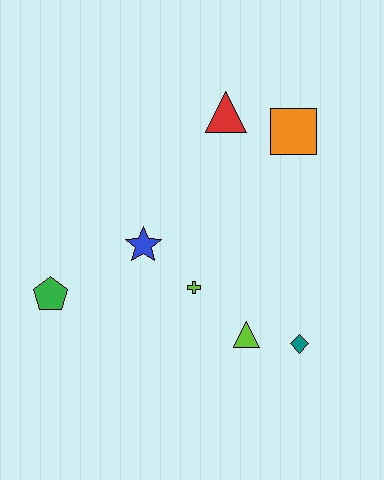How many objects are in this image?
There are 7 objects.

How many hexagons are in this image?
There are no hexagons.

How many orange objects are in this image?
There is 1 orange object.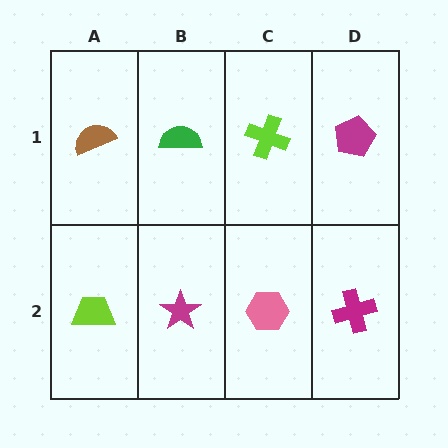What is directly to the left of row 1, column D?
A lime cross.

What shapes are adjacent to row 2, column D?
A magenta pentagon (row 1, column D), a pink hexagon (row 2, column C).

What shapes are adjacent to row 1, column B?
A magenta star (row 2, column B), a brown semicircle (row 1, column A), a lime cross (row 1, column C).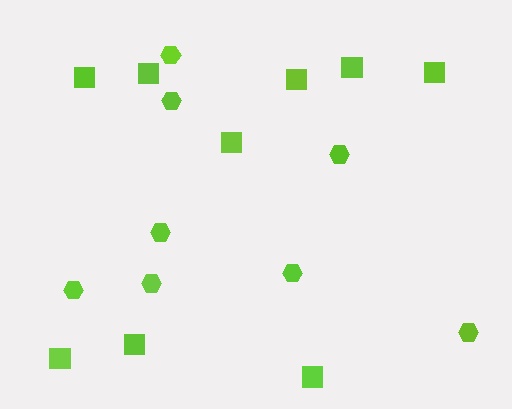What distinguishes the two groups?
There are 2 groups: one group of hexagons (8) and one group of squares (9).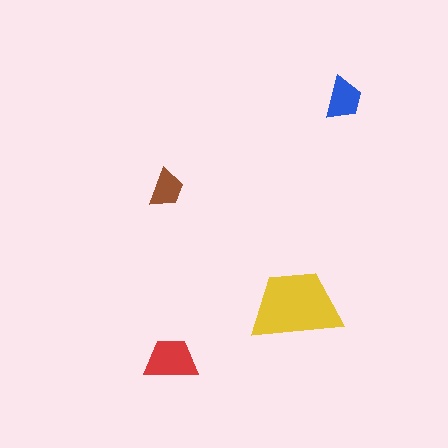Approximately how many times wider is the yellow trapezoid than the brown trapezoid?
About 2.5 times wider.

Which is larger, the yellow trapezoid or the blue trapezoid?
The yellow one.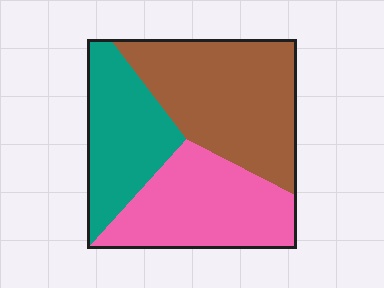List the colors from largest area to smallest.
From largest to smallest: brown, pink, teal.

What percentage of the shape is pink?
Pink takes up about one third (1/3) of the shape.